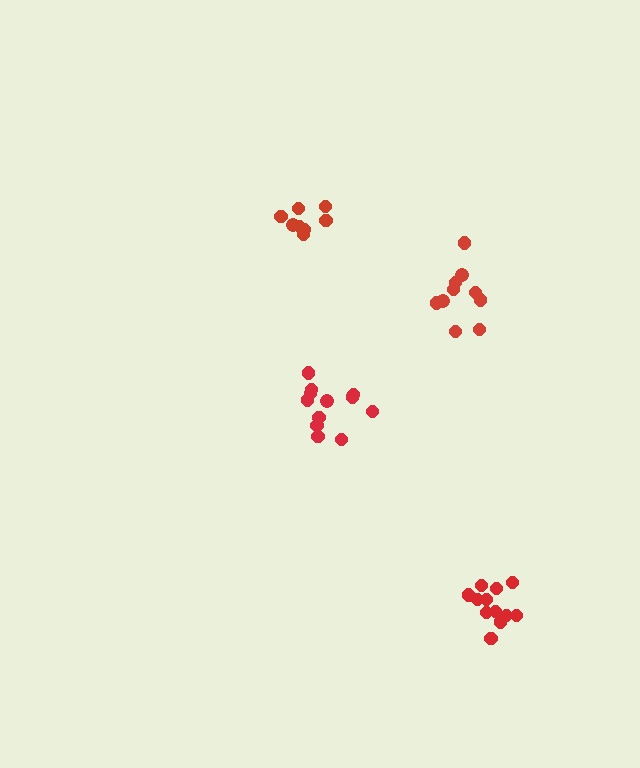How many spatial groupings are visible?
There are 4 spatial groupings.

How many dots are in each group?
Group 1: 8 dots, Group 2: 12 dots, Group 3: 12 dots, Group 4: 10 dots (42 total).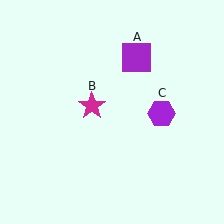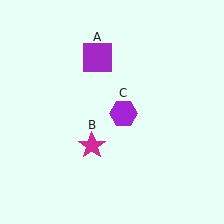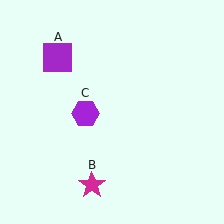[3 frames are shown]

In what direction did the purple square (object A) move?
The purple square (object A) moved left.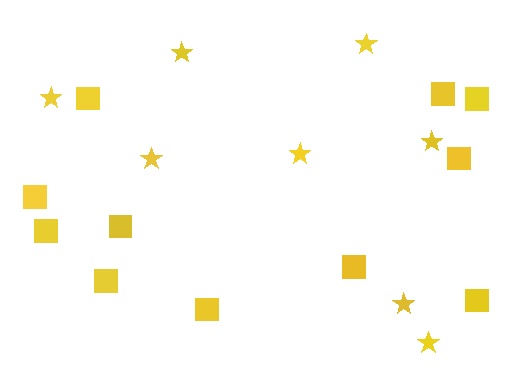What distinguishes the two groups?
There are 2 groups: one group of stars (8) and one group of squares (11).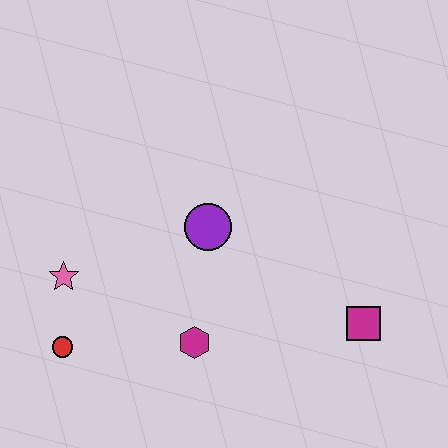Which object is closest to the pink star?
The red circle is closest to the pink star.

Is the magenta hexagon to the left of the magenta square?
Yes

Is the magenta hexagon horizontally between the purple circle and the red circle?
Yes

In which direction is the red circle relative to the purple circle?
The red circle is to the left of the purple circle.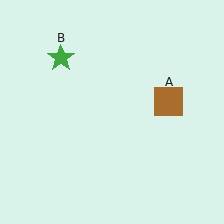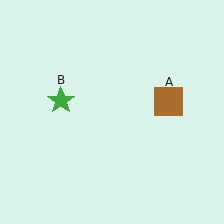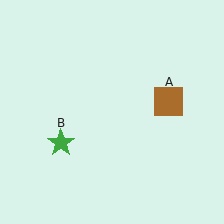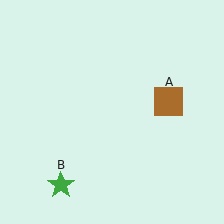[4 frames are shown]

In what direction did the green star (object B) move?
The green star (object B) moved down.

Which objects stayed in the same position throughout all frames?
Brown square (object A) remained stationary.